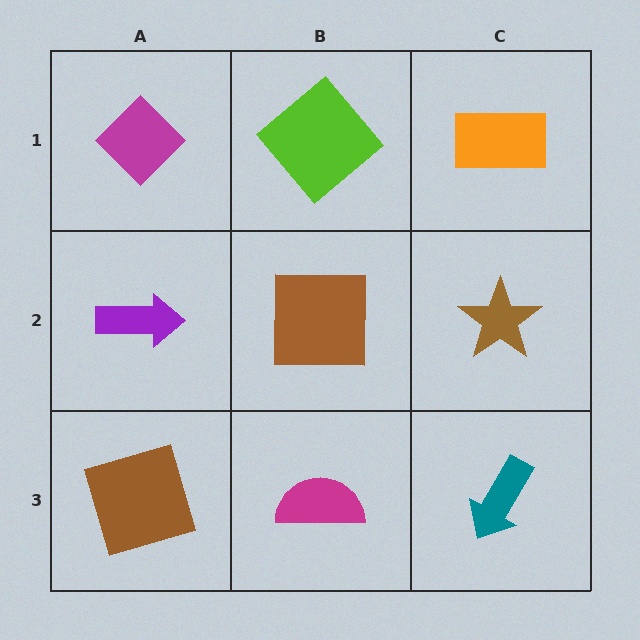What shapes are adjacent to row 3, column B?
A brown square (row 2, column B), a brown square (row 3, column A), a teal arrow (row 3, column C).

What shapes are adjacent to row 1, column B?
A brown square (row 2, column B), a magenta diamond (row 1, column A), an orange rectangle (row 1, column C).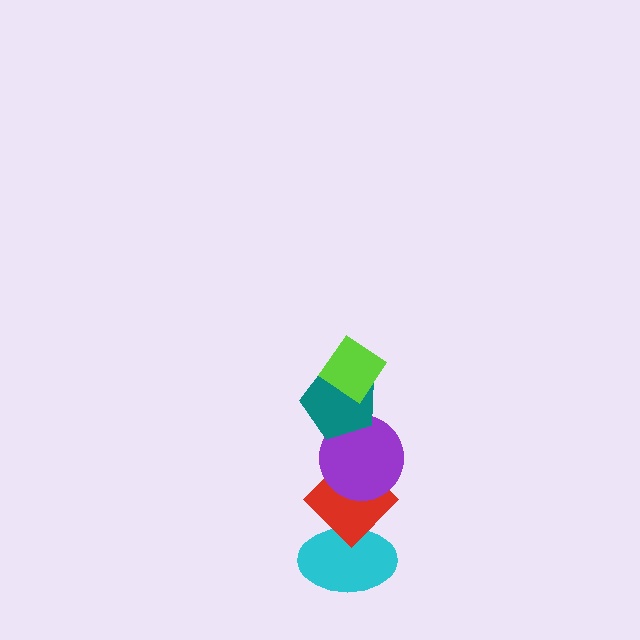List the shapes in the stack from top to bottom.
From top to bottom: the lime diamond, the teal pentagon, the purple circle, the red diamond, the cyan ellipse.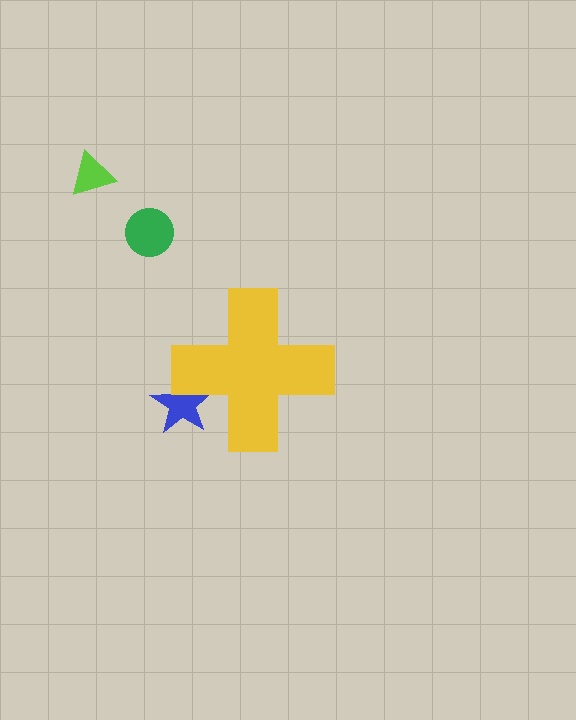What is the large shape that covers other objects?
A yellow cross.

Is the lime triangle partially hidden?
No, the lime triangle is fully visible.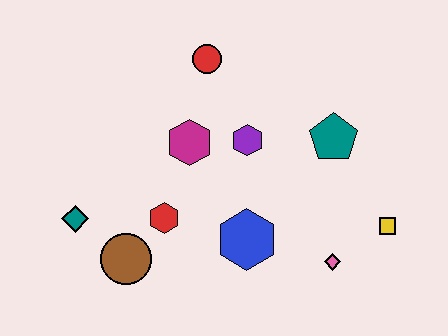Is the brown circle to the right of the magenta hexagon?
No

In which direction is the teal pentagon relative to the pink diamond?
The teal pentagon is above the pink diamond.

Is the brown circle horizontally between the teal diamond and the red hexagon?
Yes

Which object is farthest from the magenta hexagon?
The yellow square is farthest from the magenta hexagon.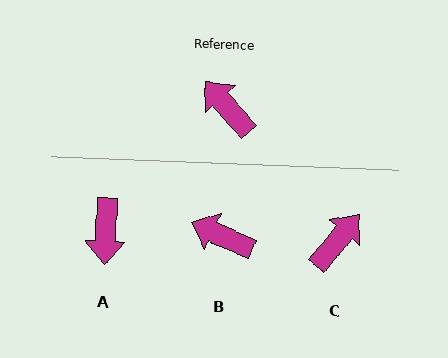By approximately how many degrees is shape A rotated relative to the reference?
Approximately 136 degrees counter-clockwise.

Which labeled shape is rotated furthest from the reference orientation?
A, about 136 degrees away.